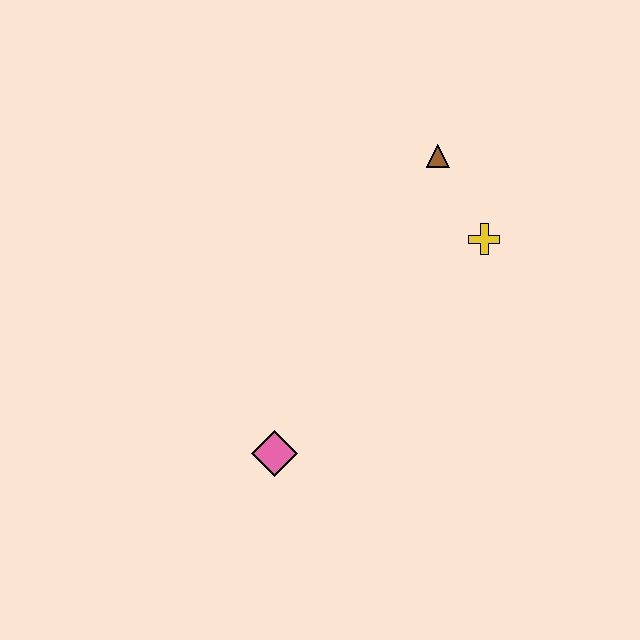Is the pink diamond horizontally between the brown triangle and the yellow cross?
No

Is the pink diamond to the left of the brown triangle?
Yes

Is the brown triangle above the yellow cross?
Yes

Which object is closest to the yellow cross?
The brown triangle is closest to the yellow cross.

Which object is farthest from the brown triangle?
The pink diamond is farthest from the brown triangle.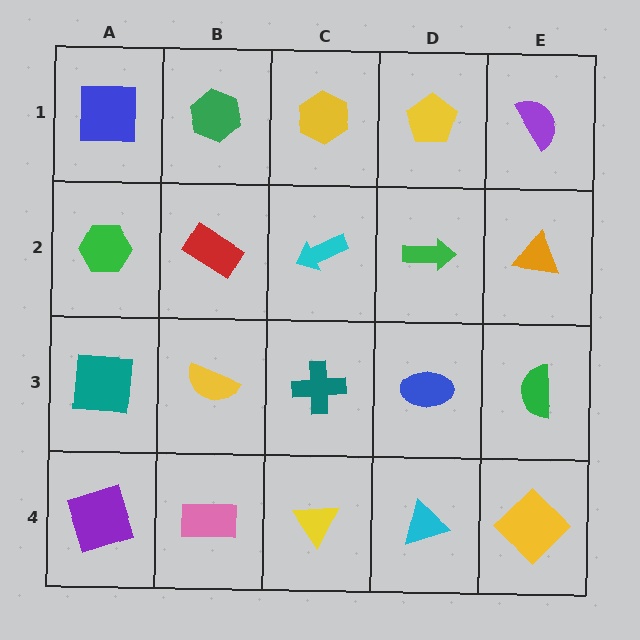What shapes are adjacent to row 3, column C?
A cyan arrow (row 2, column C), a yellow triangle (row 4, column C), a yellow semicircle (row 3, column B), a blue ellipse (row 3, column D).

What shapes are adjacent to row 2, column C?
A yellow hexagon (row 1, column C), a teal cross (row 3, column C), a red rectangle (row 2, column B), a green arrow (row 2, column D).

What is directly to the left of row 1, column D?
A yellow hexagon.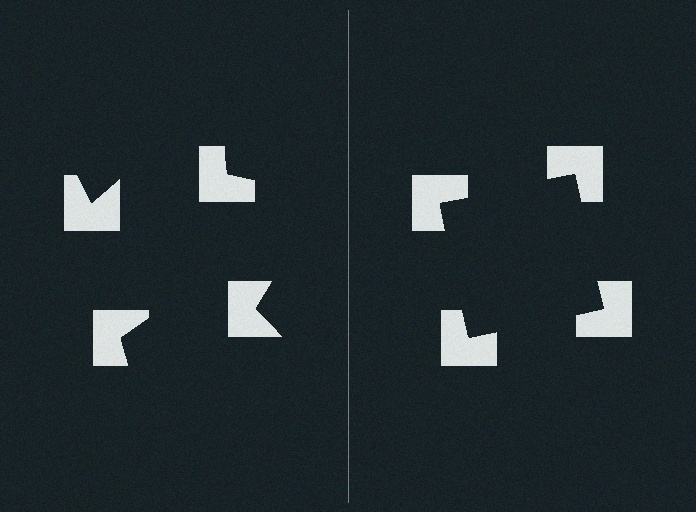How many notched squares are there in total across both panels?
8 — 4 on each side.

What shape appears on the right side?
An illusory square.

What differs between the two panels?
The notched squares are positioned identically on both sides; only the wedge orientations differ. On the right they align to a square; on the left they are misaligned.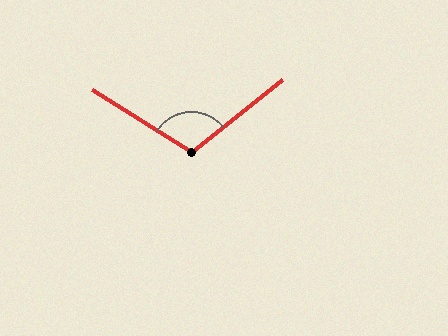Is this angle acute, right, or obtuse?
It is obtuse.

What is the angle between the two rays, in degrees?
Approximately 109 degrees.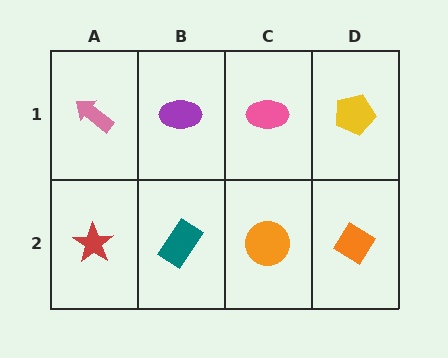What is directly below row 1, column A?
A red star.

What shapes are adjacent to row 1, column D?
An orange diamond (row 2, column D), a pink ellipse (row 1, column C).